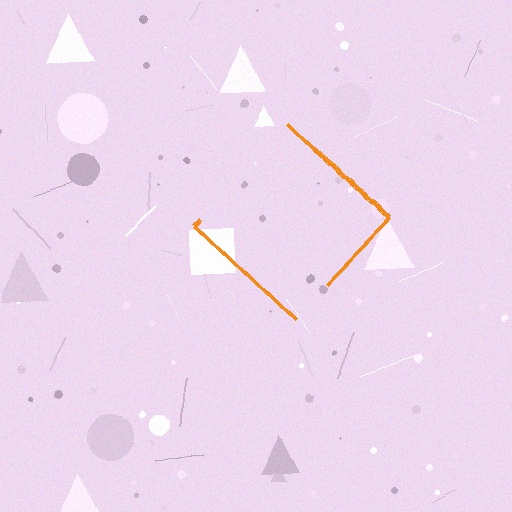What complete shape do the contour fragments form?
The contour fragments form a diamond.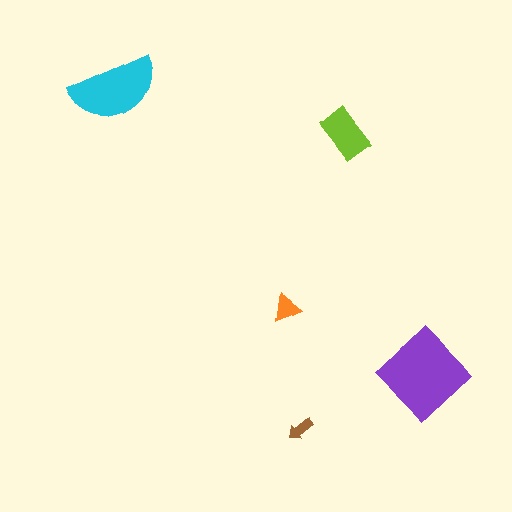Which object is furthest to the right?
The purple diamond is rightmost.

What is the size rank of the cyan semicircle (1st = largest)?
2nd.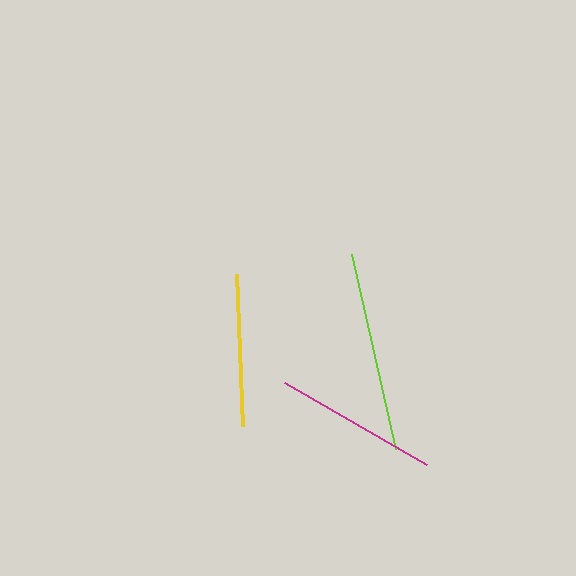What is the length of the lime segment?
The lime segment is approximately 200 pixels long.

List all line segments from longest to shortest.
From longest to shortest: lime, magenta, yellow.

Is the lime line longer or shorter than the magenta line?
The lime line is longer than the magenta line.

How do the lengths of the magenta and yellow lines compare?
The magenta and yellow lines are approximately the same length.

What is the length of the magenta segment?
The magenta segment is approximately 164 pixels long.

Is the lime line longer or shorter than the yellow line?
The lime line is longer than the yellow line.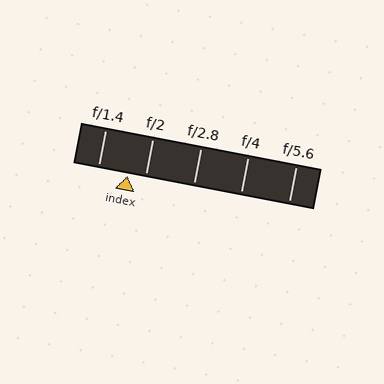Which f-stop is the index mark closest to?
The index mark is closest to f/2.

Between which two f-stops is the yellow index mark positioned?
The index mark is between f/1.4 and f/2.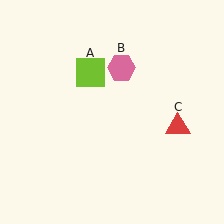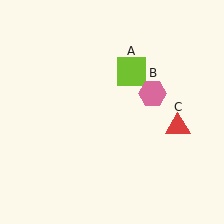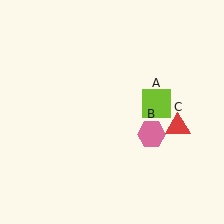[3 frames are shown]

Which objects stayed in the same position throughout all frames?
Red triangle (object C) remained stationary.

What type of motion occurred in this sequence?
The lime square (object A), pink hexagon (object B) rotated clockwise around the center of the scene.